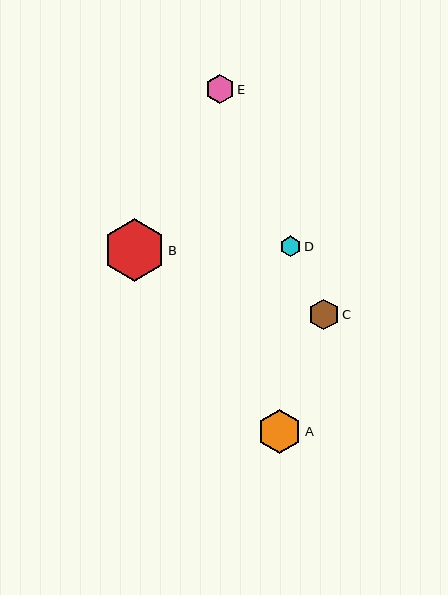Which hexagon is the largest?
Hexagon B is the largest with a size of approximately 62 pixels.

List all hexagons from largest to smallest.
From largest to smallest: B, A, C, E, D.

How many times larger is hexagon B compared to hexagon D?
Hexagon B is approximately 3.0 times the size of hexagon D.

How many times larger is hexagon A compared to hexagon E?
Hexagon A is approximately 1.5 times the size of hexagon E.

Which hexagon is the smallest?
Hexagon D is the smallest with a size of approximately 21 pixels.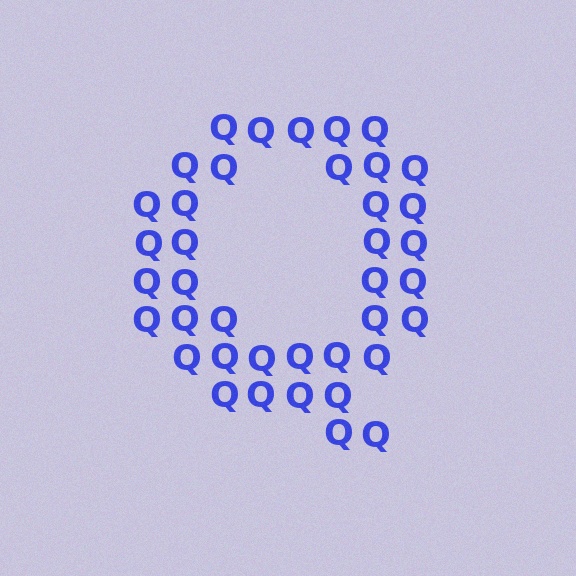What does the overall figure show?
The overall figure shows the letter Q.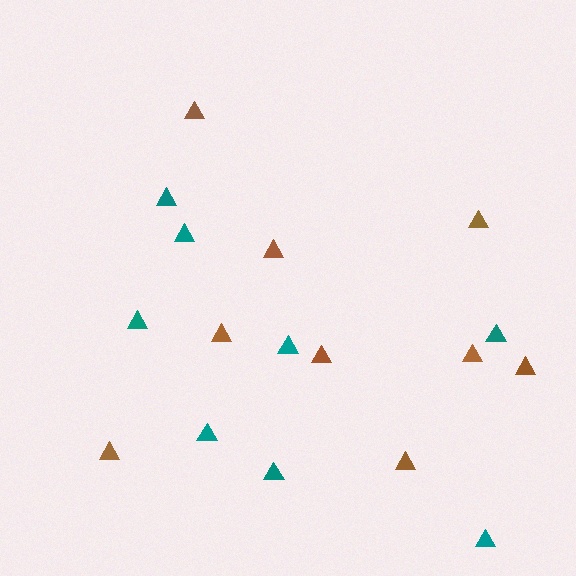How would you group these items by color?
There are 2 groups: one group of brown triangles (9) and one group of teal triangles (8).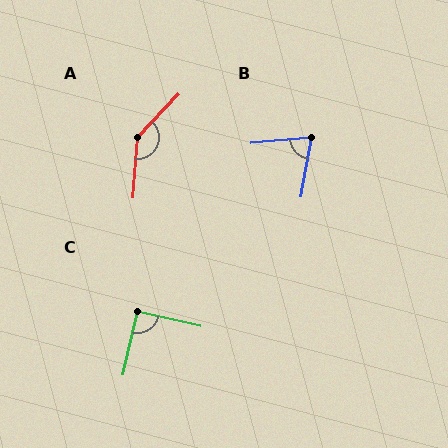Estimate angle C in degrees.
Approximately 90 degrees.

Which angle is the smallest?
B, at approximately 74 degrees.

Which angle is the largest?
A, at approximately 140 degrees.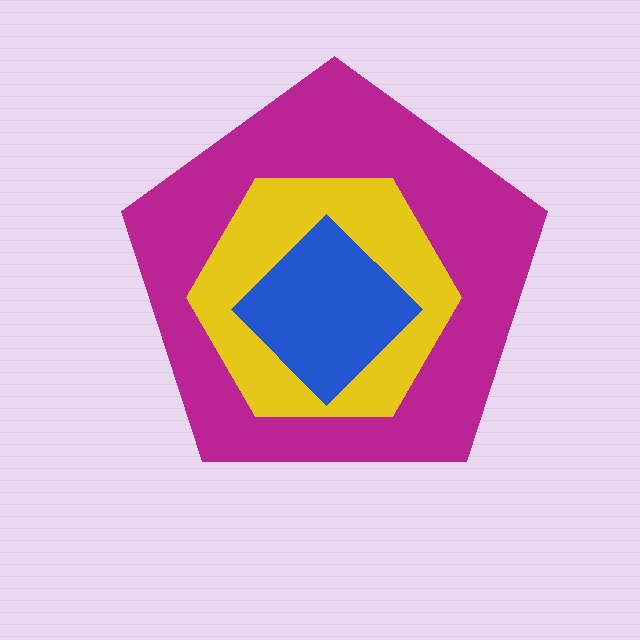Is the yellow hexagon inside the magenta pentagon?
Yes.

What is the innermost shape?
The blue diamond.